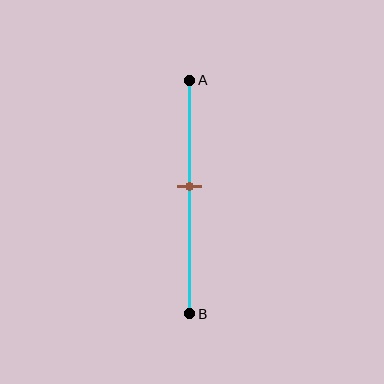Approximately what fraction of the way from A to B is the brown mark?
The brown mark is approximately 45% of the way from A to B.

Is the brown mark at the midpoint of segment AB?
No, the mark is at about 45% from A, not at the 50% midpoint.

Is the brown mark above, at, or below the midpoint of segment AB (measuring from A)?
The brown mark is above the midpoint of segment AB.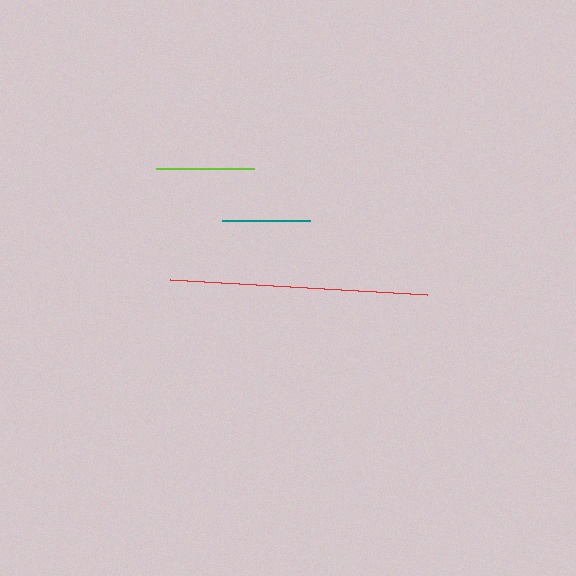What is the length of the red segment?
The red segment is approximately 258 pixels long.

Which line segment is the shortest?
The teal line is the shortest at approximately 89 pixels.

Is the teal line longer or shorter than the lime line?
The lime line is longer than the teal line.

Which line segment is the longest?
The red line is the longest at approximately 258 pixels.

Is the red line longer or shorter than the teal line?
The red line is longer than the teal line.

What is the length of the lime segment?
The lime segment is approximately 98 pixels long.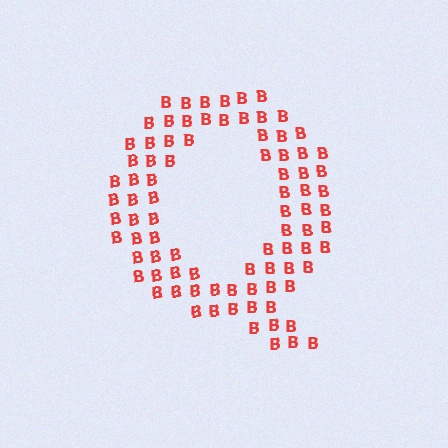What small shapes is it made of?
It is made of small letter B's.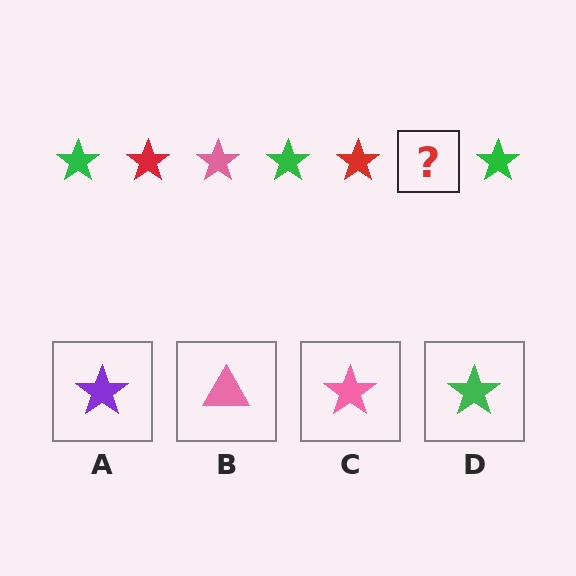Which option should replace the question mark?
Option C.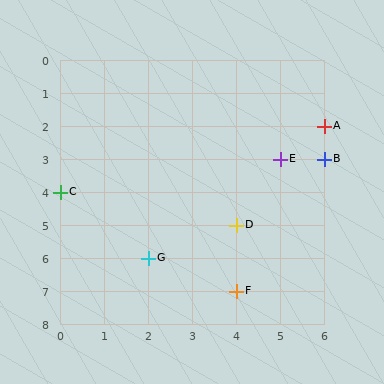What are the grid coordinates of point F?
Point F is at grid coordinates (4, 7).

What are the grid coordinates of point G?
Point G is at grid coordinates (2, 6).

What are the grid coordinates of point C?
Point C is at grid coordinates (0, 4).